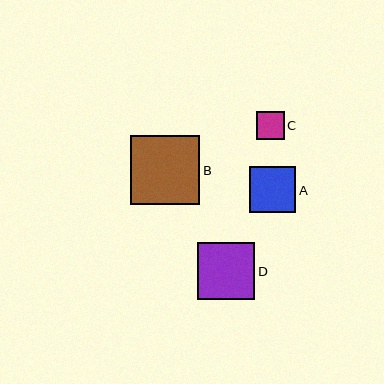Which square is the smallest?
Square C is the smallest with a size of approximately 28 pixels.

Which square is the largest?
Square B is the largest with a size of approximately 69 pixels.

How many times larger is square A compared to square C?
Square A is approximately 1.7 times the size of square C.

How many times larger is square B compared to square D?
Square B is approximately 1.2 times the size of square D.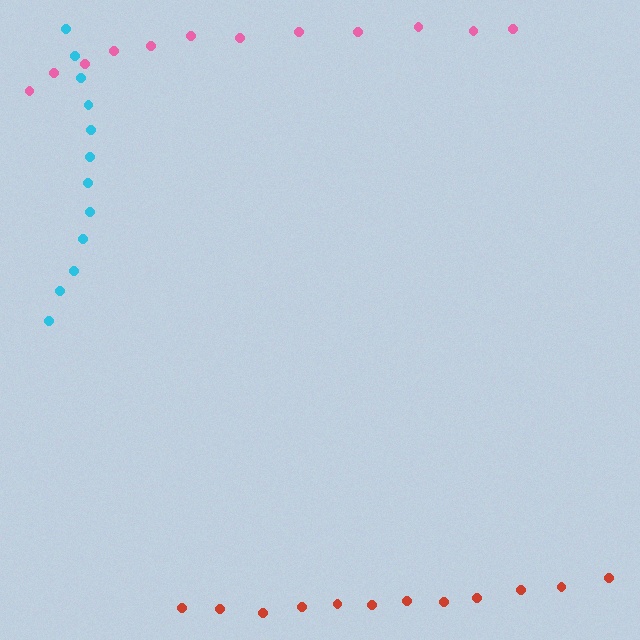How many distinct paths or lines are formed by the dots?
There are 3 distinct paths.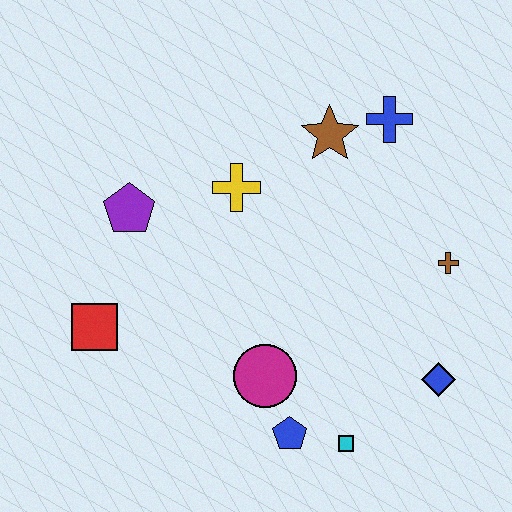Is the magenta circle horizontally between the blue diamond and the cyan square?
No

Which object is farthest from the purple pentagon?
The blue diamond is farthest from the purple pentagon.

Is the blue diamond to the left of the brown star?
No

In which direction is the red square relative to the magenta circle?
The red square is to the left of the magenta circle.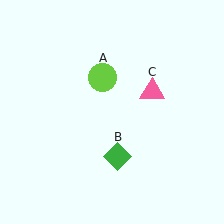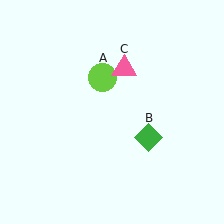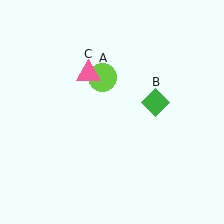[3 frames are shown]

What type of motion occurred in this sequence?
The green diamond (object B), pink triangle (object C) rotated counterclockwise around the center of the scene.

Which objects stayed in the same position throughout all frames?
Lime circle (object A) remained stationary.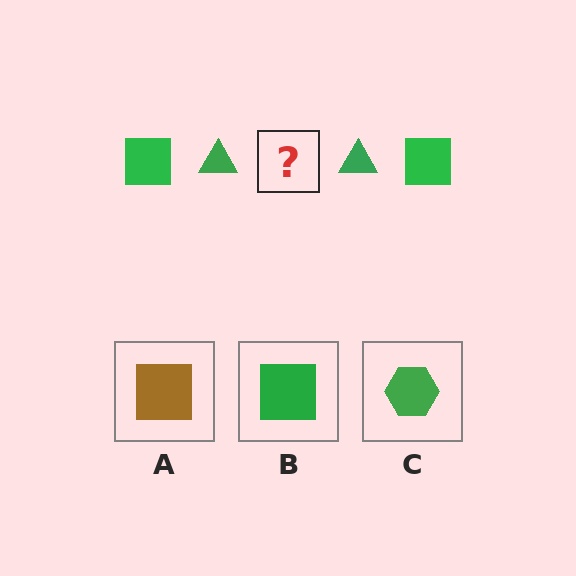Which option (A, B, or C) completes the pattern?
B.